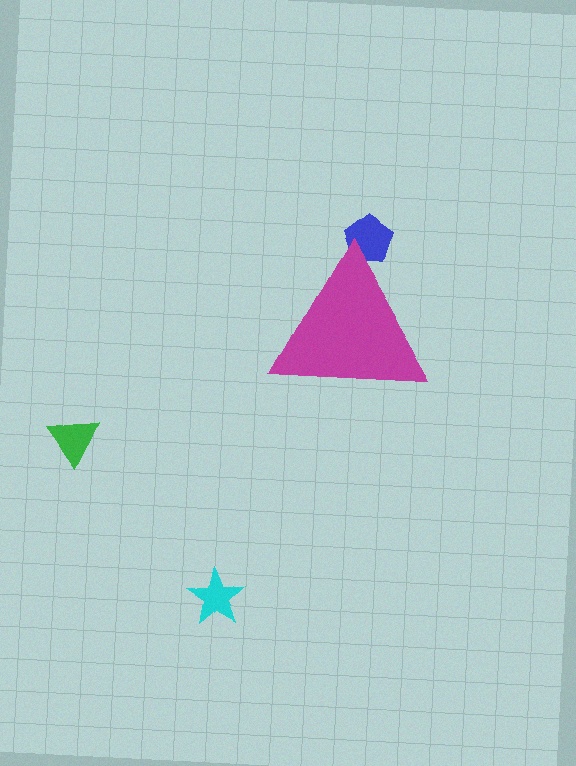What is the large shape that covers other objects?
A magenta triangle.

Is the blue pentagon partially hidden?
Yes, the blue pentagon is partially hidden behind the magenta triangle.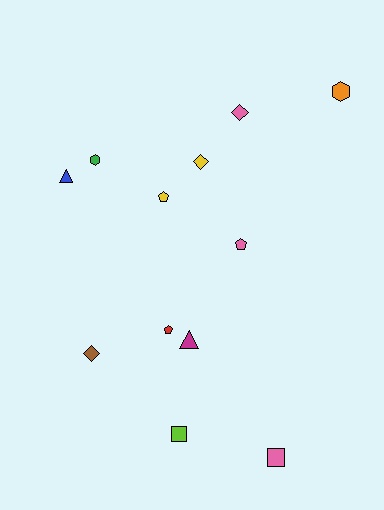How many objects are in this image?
There are 12 objects.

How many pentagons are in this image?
There are 3 pentagons.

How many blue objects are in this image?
There is 1 blue object.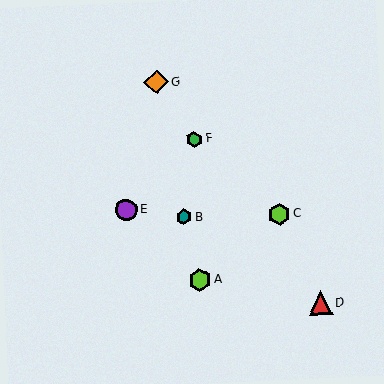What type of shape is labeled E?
Shape E is a purple circle.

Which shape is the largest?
The orange diamond (labeled G) is the largest.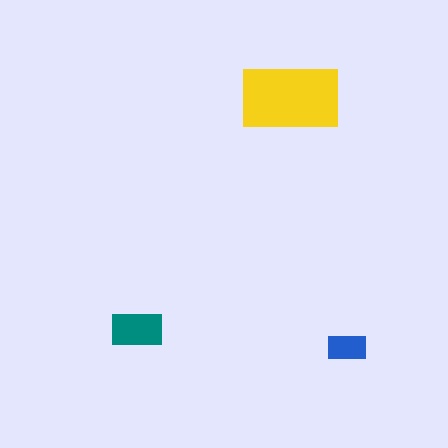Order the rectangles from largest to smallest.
the yellow one, the teal one, the blue one.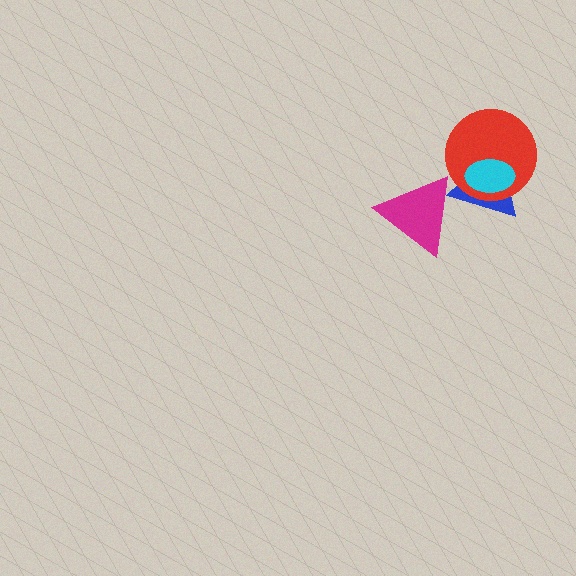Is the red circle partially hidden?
Yes, it is partially covered by another shape.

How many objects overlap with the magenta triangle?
1 object overlaps with the magenta triangle.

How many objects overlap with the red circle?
2 objects overlap with the red circle.